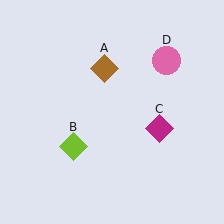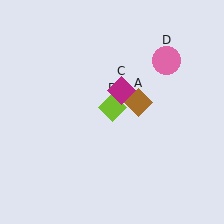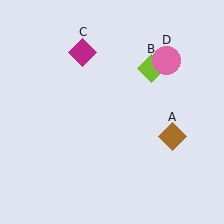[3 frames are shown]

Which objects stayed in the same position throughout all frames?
Pink circle (object D) remained stationary.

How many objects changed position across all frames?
3 objects changed position: brown diamond (object A), lime diamond (object B), magenta diamond (object C).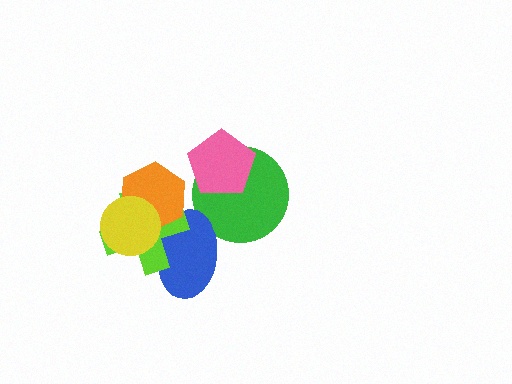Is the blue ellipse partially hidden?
Yes, it is partially covered by another shape.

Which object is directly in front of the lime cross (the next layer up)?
The orange hexagon is directly in front of the lime cross.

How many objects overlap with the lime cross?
3 objects overlap with the lime cross.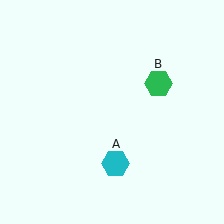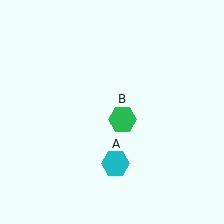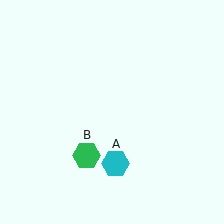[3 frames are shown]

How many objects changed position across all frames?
1 object changed position: green hexagon (object B).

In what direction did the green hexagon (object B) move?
The green hexagon (object B) moved down and to the left.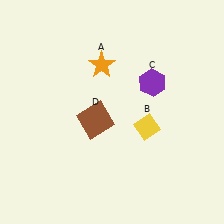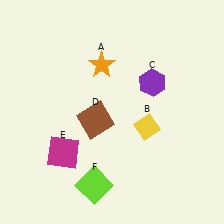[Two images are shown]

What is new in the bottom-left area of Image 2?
A magenta square (E) was added in the bottom-left area of Image 2.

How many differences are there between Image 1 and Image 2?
There are 2 differences between the two images.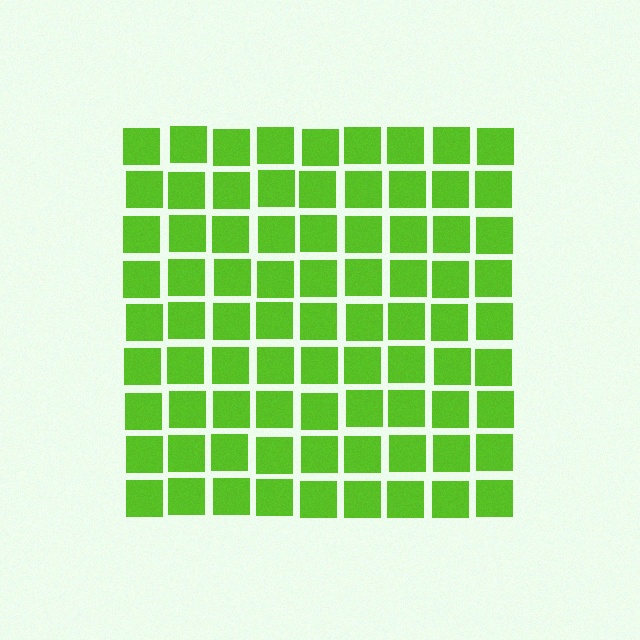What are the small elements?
The small elements are squares.